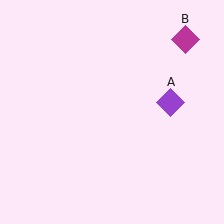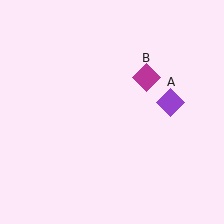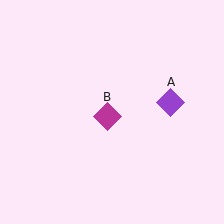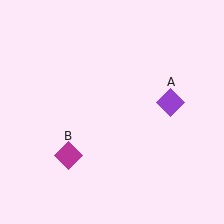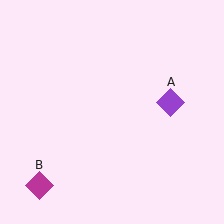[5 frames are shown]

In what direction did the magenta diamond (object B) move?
The magenta diamond (object B) moved down and to the left.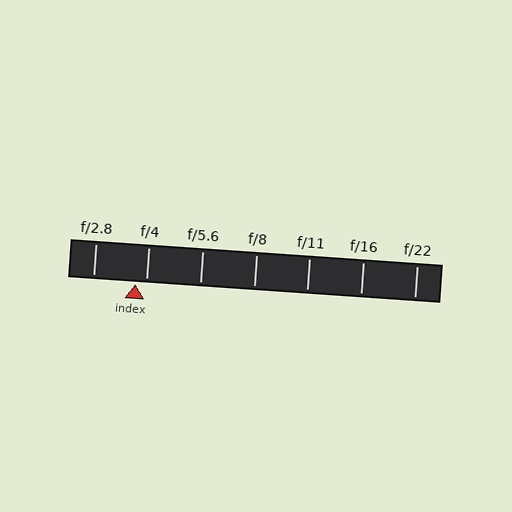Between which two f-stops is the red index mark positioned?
The index mark is between f/2.8 and f/4.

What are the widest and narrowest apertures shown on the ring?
The widest aperture shown is f/2.8 and the narrowest is f/22.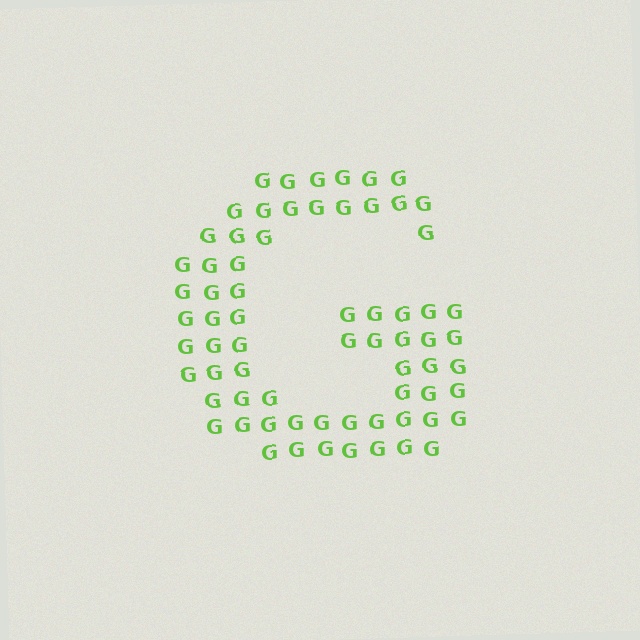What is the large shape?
The large shape is the letter G.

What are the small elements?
The small elements are letter G's.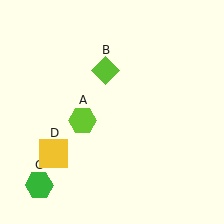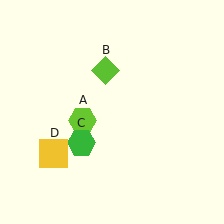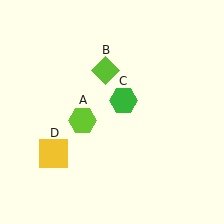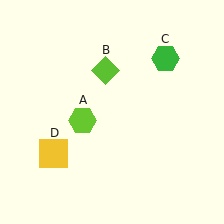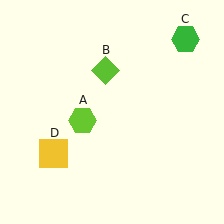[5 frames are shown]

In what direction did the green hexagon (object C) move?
The green hexagon (object C) moved up and to the right.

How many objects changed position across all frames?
1 object changed position: green hexagon (object C).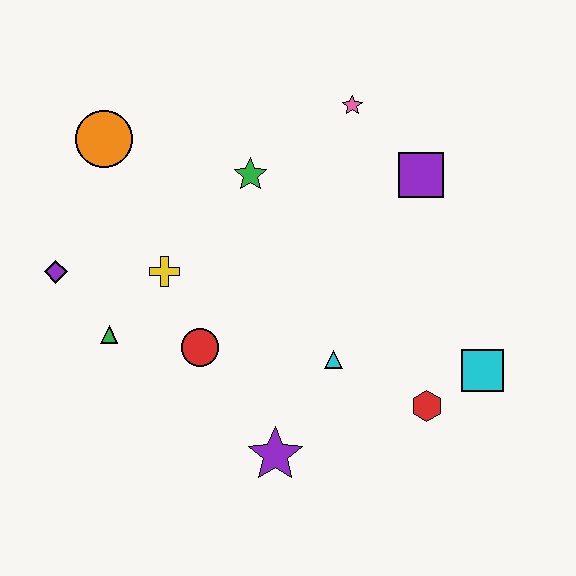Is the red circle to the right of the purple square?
No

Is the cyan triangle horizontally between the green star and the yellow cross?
No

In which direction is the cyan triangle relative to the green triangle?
The cyan triangle is to the right of the green triangle.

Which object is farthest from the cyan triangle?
The orange circle is farthest from the cyan triangle.